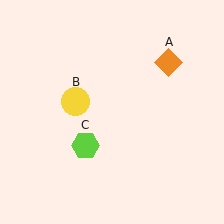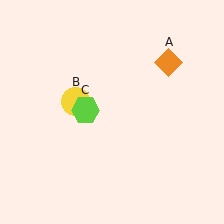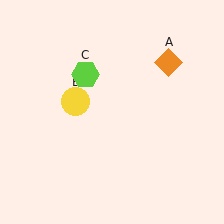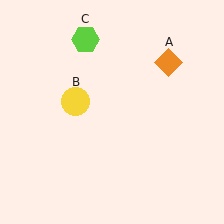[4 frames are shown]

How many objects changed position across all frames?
1 object changed position: lime hexagon (object C).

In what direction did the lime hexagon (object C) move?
The lime hexagon (object C) moved up.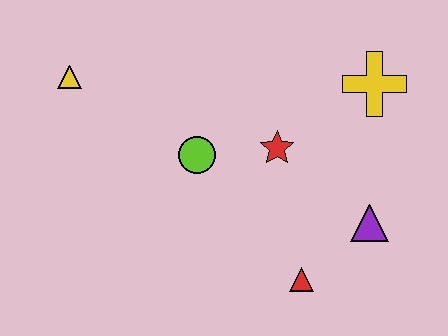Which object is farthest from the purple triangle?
The yellow triangle is farthest from the purple triangle.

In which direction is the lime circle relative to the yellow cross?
The lime circle is to the left of the yellow cross.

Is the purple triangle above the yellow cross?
No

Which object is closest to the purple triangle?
The red triangle is closest to the purple triangle.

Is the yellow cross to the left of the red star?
No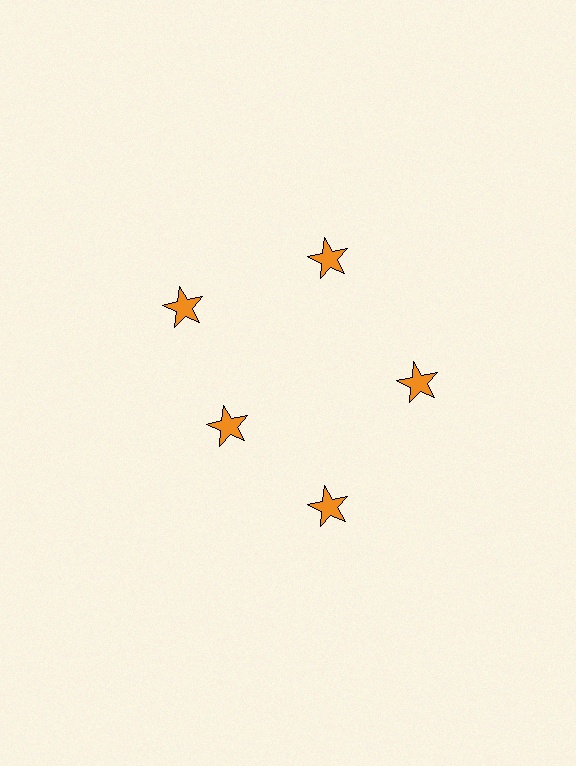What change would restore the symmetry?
The symmetry would be restored by moving it outward, back onto the ring so that all 5 stars sit at equal angles and equal distance from the center.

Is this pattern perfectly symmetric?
No. The 5 orange stars are arranged in a ring, but one element near the 8 o'clock position is pulled inward toward the center, breaking the 5-fold rotational symmetry.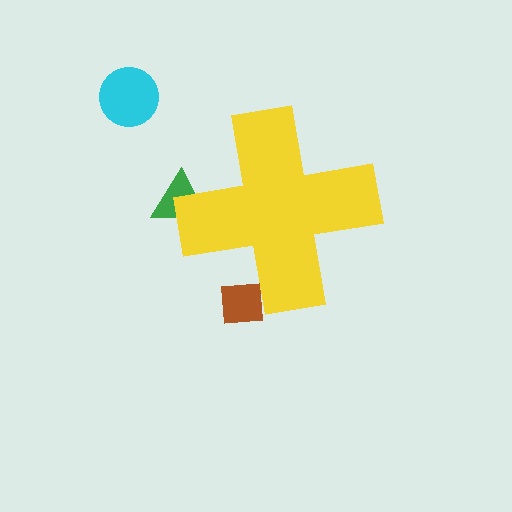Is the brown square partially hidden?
Yes, the brown square is partially hidden behind the yellow cross.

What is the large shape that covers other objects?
A yellow cross.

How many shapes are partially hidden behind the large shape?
2 shapes are partially hidden.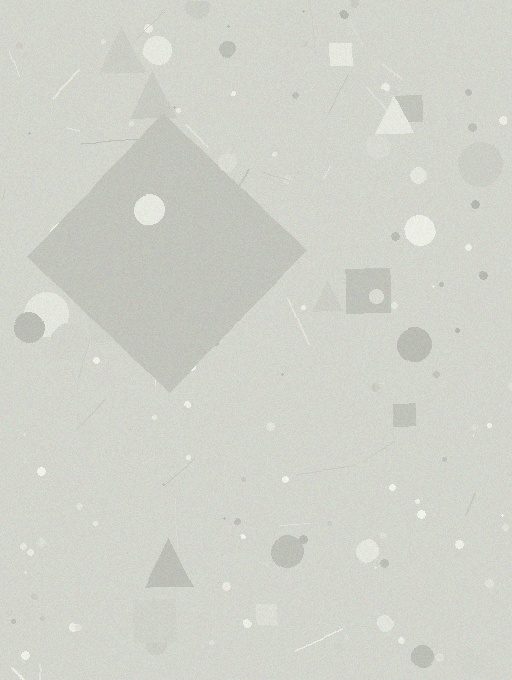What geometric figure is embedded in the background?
A diamond is embedded in the background.